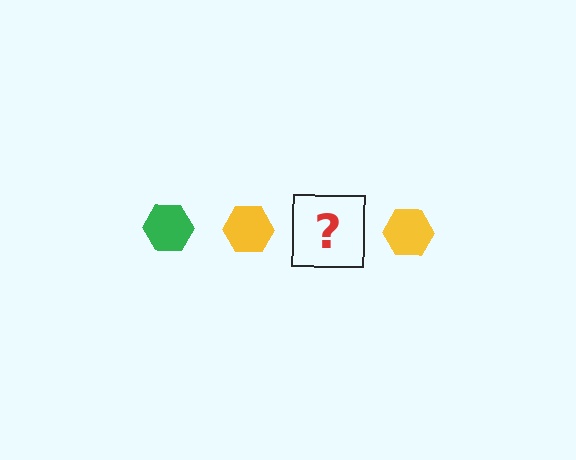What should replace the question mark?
The question mark should be replaced with a green hexagon.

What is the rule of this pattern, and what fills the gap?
The rule is that the pattern cycles through green, yellow hexagons. The gap should be filled with a green hexagon.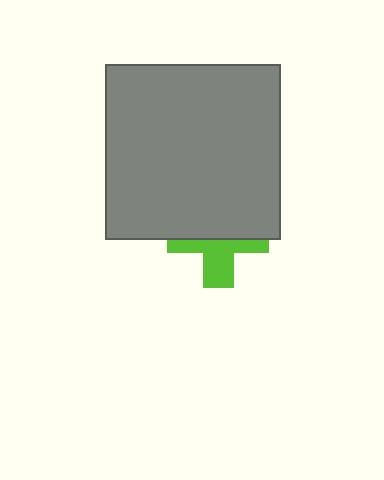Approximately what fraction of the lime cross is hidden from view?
Roughly 54% of the lime cross is hidden behind the gray square.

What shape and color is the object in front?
The object in front is a gray square.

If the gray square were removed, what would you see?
You would see the complete lime cross.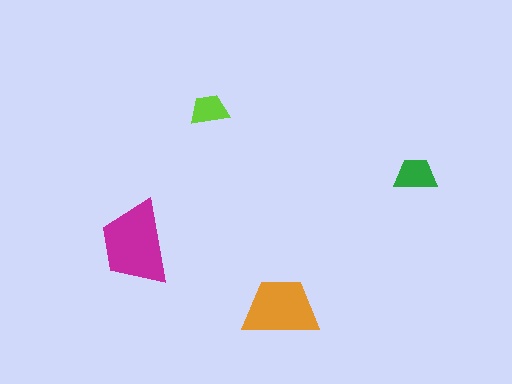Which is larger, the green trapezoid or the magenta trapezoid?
The magenta one.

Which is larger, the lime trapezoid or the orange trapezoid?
The orange one.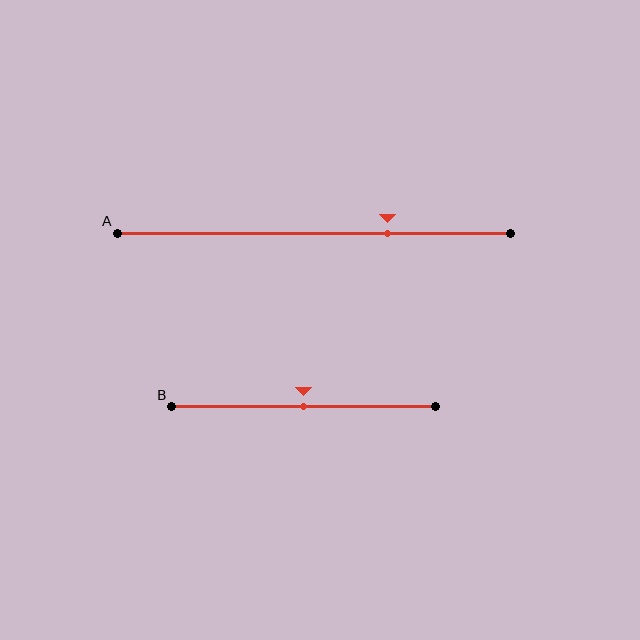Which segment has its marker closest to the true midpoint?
Segment B has its marker closest to the true midpoint.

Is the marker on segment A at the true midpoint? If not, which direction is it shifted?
No, the marker on segment A is shifted to the right by about 19% of the segment length.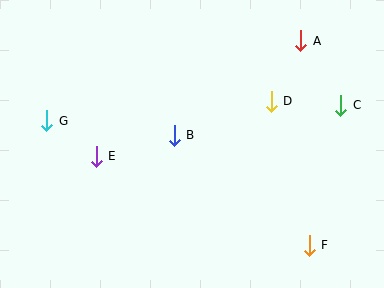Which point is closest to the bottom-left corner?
Point E is closest to the bottom-left corner.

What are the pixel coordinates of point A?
Point A is at (301, 41).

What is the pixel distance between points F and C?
The distance between F and C is 144 pixels.